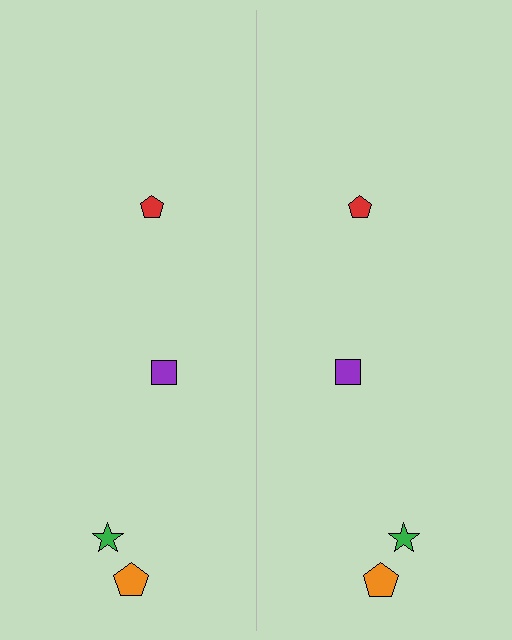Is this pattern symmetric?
Yes, this pattern has bilateral (reflection) symmetry.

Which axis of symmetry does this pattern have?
The pattern has a vertical axis of symmetry running through the center of the image.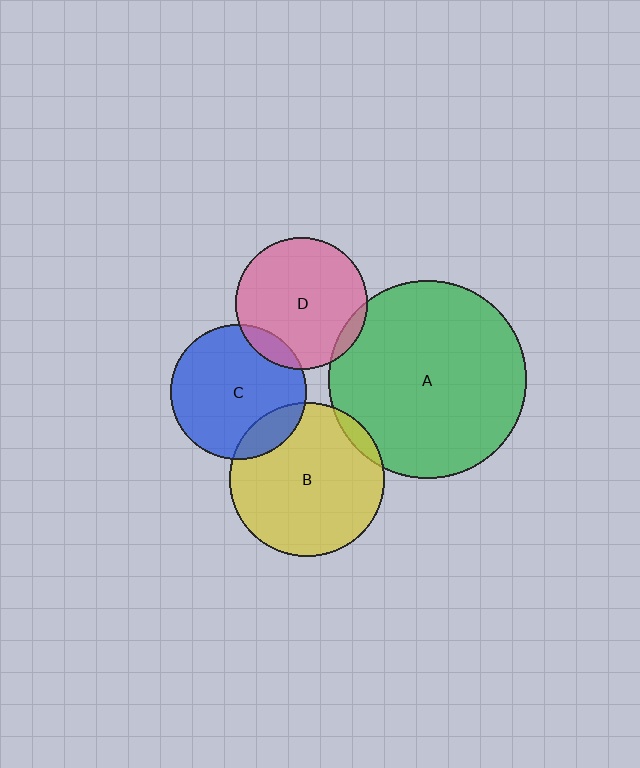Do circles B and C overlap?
Yes.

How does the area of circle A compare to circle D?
Approximately 2.3 times.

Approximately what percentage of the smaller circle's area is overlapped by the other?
Approximately 15%.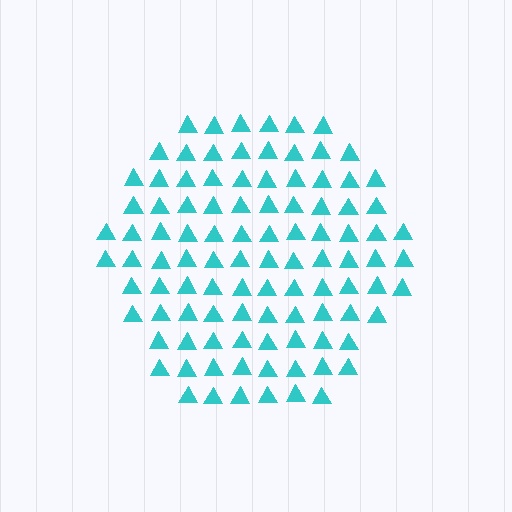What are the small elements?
The small elements are triangles.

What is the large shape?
The large shape is a hexagon.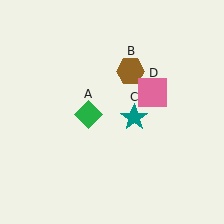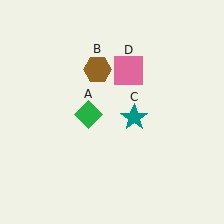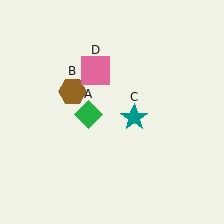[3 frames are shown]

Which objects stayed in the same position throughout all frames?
Green diamond (object A) and teal star (object C) remained stationary.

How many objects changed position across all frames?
2 objects changed position: brown hexagon (object B), pink square (object D).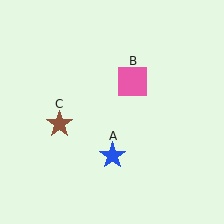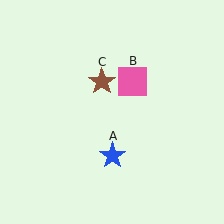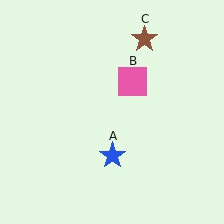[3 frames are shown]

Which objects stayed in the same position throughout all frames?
Blue star (object A) and pink square (object B) remained stationary.